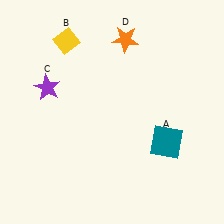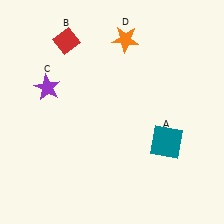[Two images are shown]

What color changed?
The diamond (B) changed from yellow in Image 1 to red in Image 2.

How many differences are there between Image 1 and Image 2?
There is 1 difference between the two images.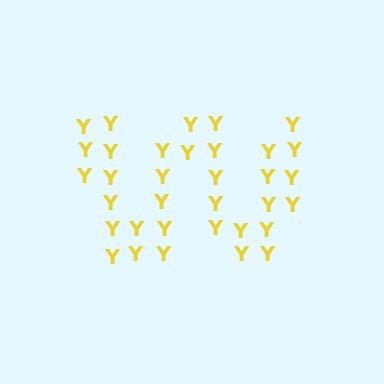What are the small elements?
The small elements are letter Y's.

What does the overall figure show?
The overall figure shows the letter W.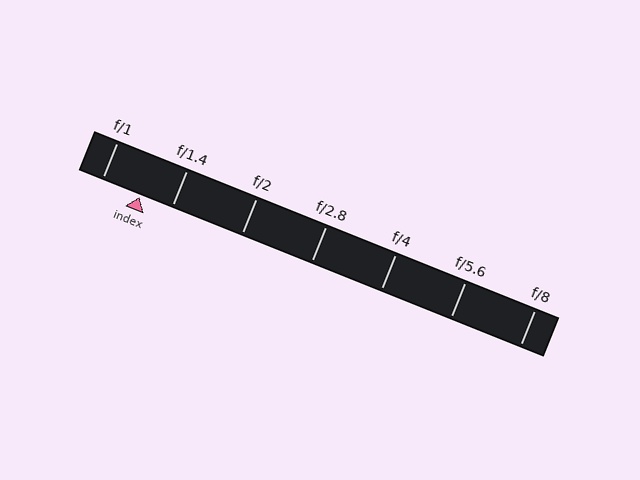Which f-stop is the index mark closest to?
The index mark is closest to f/1.4.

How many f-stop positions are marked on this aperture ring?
There are 7 f-stop positions marked.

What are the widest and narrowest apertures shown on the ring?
The widest aperture shown is f/1 and the narrowest is f/8.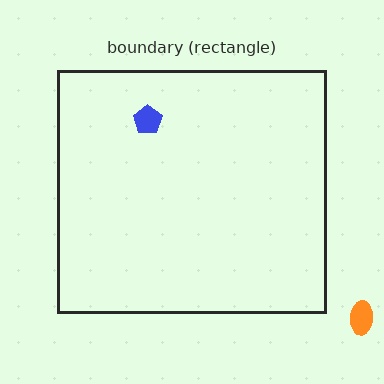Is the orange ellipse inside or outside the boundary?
Outside.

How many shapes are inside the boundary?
1 inside, 1 outside.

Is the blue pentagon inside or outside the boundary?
Inside.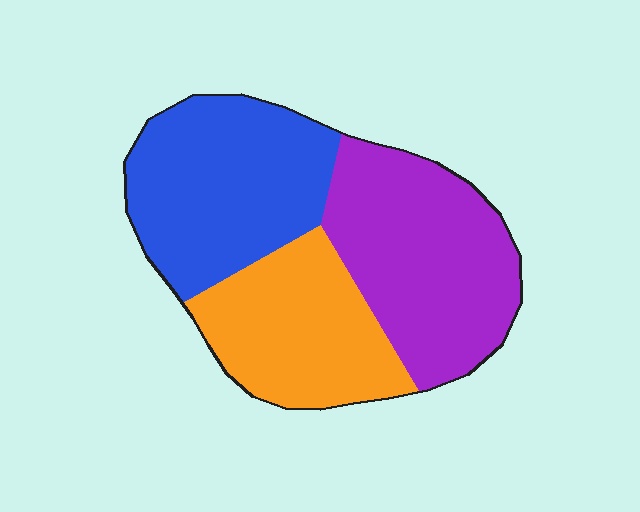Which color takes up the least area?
Orange, at roughly 30%.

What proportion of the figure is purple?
Purple covers about 35% of the figure.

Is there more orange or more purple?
Purple.